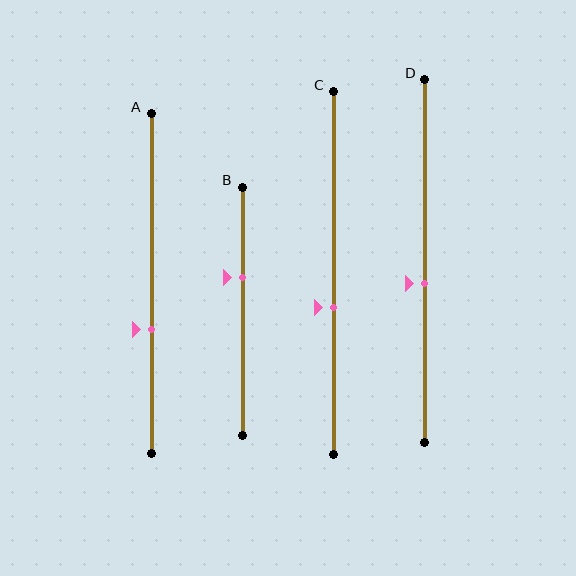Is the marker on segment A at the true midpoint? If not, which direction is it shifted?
No, the marker on segment A is shifted downward by about 14% of the segment length.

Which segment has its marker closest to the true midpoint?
Segment D has its marker closest to the true midpoint.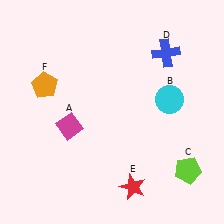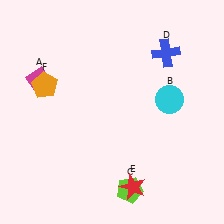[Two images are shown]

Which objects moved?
The objects that moved are: the magenta diamond (A), the lime pentagon (C).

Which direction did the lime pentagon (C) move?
The lime pentagon (C) moved left.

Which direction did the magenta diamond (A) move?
The magenta diamond (A) moved up.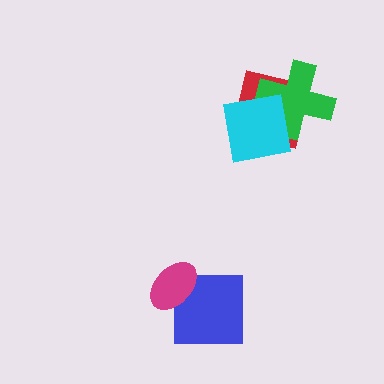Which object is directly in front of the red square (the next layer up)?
The green cross is directly in front of the red square.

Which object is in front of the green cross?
The cyan square is in front of the green cross.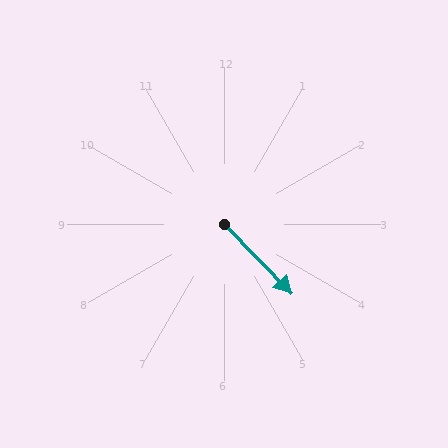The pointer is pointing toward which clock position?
Roughly 5 o'clock.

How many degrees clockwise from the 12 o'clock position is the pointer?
Approximately 136 degrees.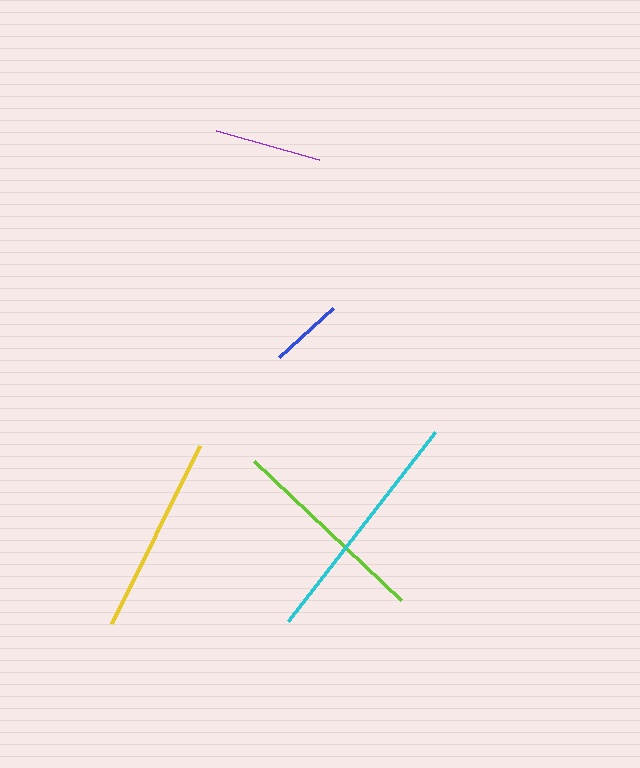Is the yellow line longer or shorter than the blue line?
The yellow line is longer than the blue line.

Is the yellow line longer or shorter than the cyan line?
The cyan line is longer than the yellow line.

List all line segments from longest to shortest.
From longest to shortest: cyan, lime, yellow, purple, blue.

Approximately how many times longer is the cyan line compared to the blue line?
The cyan line is approximately 3.3 times the length of the blue line.